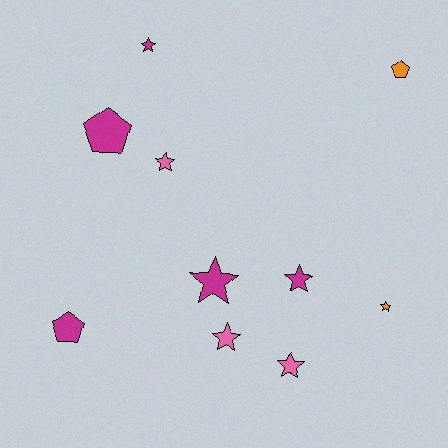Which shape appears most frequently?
Star, with 7 objects.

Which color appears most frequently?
Magenta, with 5 objects.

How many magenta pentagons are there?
There are 2 magenta pentagons.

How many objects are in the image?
There are 10 objects.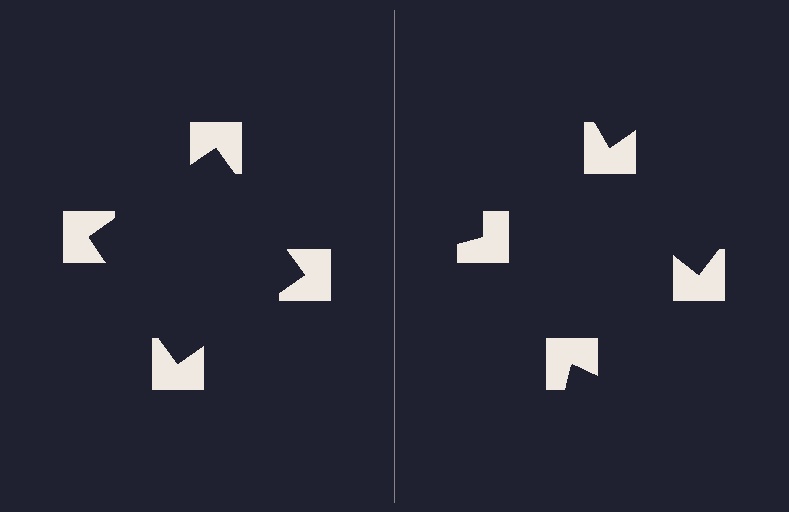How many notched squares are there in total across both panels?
8 — 4 on each side.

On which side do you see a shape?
An illusory square appears on the left side. On the right side the wedge cuts are rotated, so no coherent shape forms.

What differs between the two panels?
The notched squares are positioned identically on both sides; only the wedge orientations differ. On the left they align to a square; on the right they are misaligned.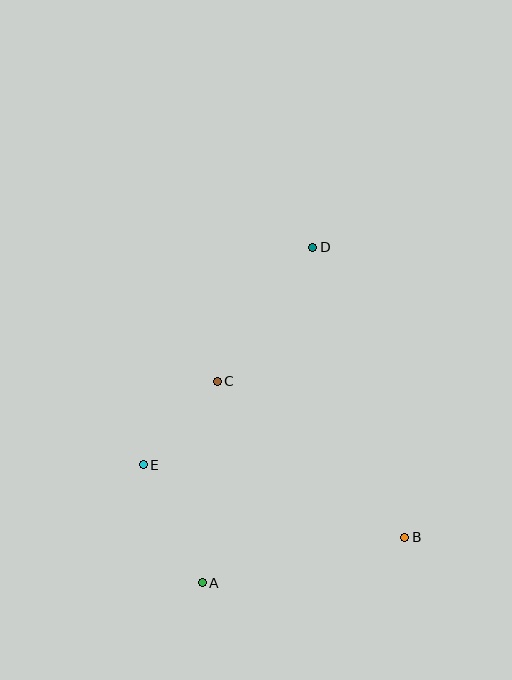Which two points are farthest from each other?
Points A and D are farthest from each other.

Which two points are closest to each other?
Points C and E are closest to each other.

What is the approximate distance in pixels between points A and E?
The distance between A and E is approximately 132 pixels.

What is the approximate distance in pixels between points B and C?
The distance between B and C is approximately 244 pixels.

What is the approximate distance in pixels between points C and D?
The distance between C and D is approximately 165 pixels.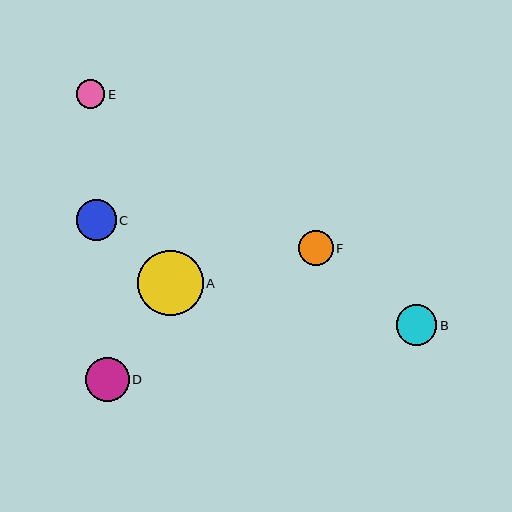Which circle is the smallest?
Circle E is the smallest with a size of approximately 29 pixels.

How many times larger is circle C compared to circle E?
Circle C is approximately 1.4 times the size of circle E.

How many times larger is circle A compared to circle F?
Circle A is approximately 1.9 times the size of circle F.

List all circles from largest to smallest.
From largest to smallest: A, D, C, B, F, E.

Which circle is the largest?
Circle A is the largest with a size of approximately 65 pixels.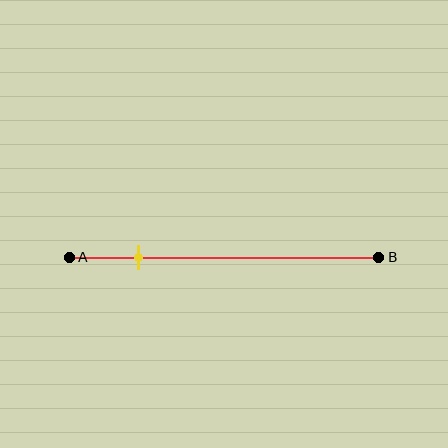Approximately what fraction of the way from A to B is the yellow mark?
The yellow mark is approximately 20% of the way from A to B.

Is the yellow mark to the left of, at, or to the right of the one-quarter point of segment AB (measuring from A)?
The yellow mark is approximately at the one-quarter point of segment AB.